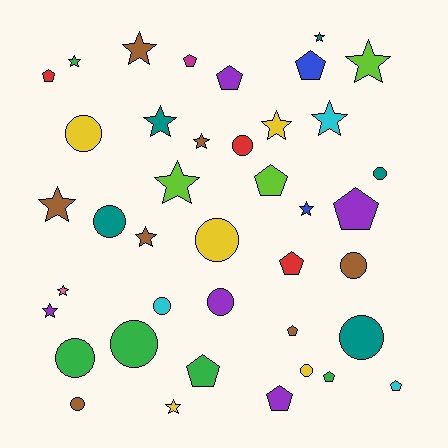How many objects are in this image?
There are 40 objects.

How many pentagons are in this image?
There are 12 pentagons.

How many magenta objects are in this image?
There is 1 magenta object.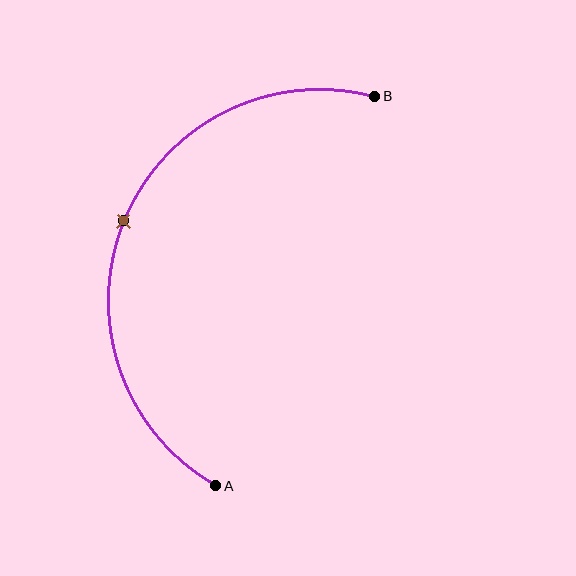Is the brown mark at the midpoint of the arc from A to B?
Yes. The brown mark lies on the arc at equal arc-length from both A and B — it is the arc midpoint.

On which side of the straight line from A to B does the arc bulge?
The arc bulges to the left of the straight line connecting A and B.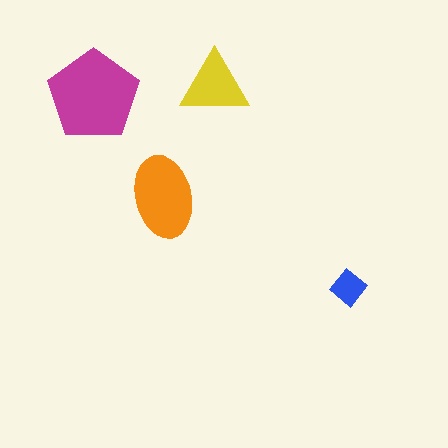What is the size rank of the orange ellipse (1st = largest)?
2nd.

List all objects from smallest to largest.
The blue diamond, the yellow triangle, the orange ellipse, the magenta pentagon.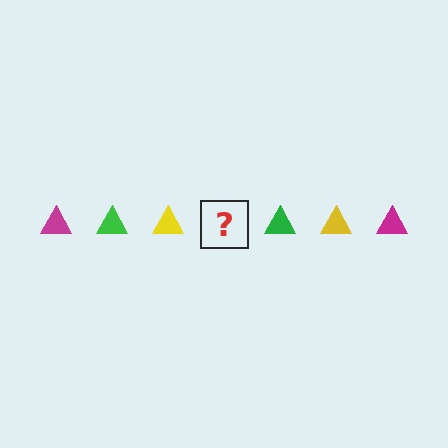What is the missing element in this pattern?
The missing element is a magenta triangle.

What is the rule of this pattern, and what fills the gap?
The rule is that the pattern cycles through magenta, green, yellow triangles. The gap should be filled with a magenta triangle.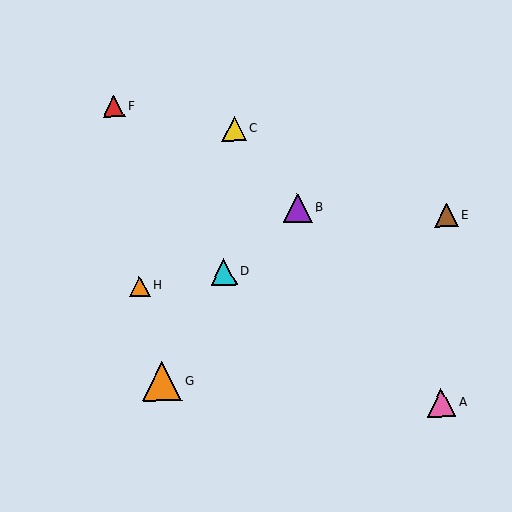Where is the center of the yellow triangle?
The center of the yellow triangle is at (234, 129).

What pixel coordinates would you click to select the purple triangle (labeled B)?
Click at (298, 208) to select the purple triangle B.